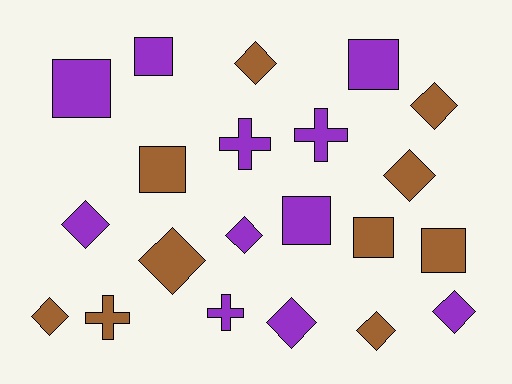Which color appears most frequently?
Purple, with 11 objects.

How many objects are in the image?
There are 21 objects.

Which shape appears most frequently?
Diamond, with 10 objects.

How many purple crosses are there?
There are 3 purple crosses.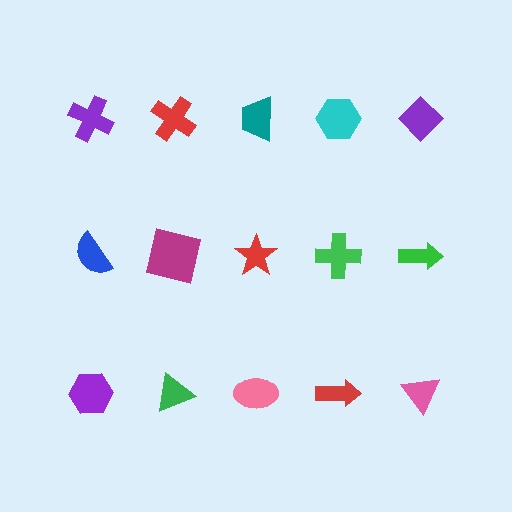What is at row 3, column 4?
A red arrow.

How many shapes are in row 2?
5 shapes.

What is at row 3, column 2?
A green triangle.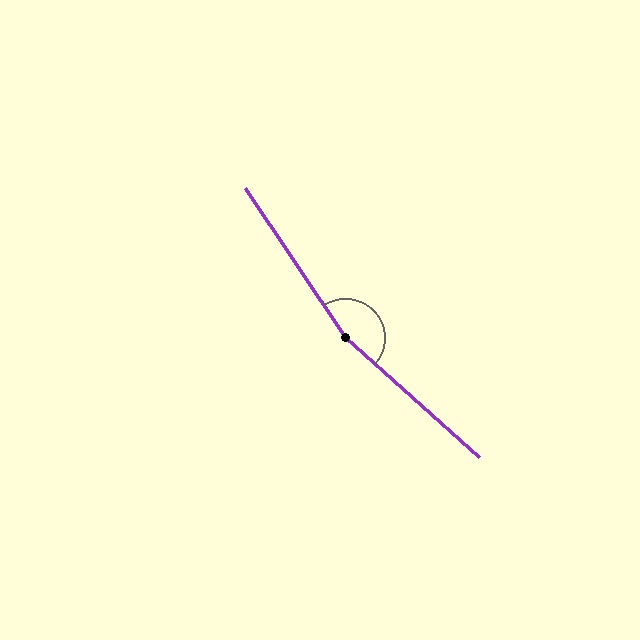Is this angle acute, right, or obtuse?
It is obtuse.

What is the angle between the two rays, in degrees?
Approximately 166 degrees.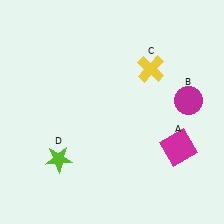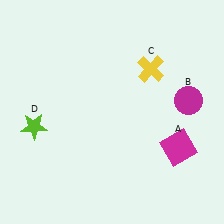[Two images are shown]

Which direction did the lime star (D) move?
The lime star (D) moved up.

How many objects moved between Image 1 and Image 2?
1 object moved between the two images.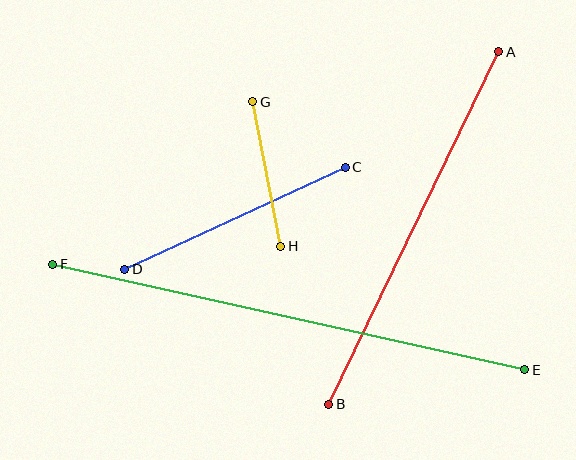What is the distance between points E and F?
The distance is approximately 484 pixels.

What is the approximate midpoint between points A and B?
The midpoint is at approximately (414, 228) pixels.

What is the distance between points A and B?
The distance is approximately 391 pixels.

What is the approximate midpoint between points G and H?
The midpoint is at approximately (267, 174) pixels.